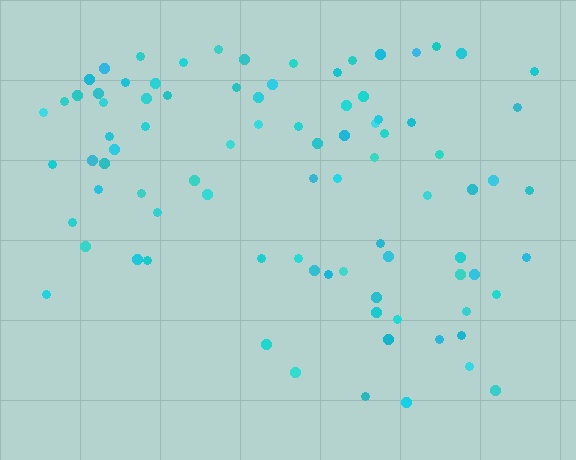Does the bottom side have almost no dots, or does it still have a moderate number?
Still a moderate number, just noticeably fewer than the top.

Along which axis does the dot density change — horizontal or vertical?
Vertical.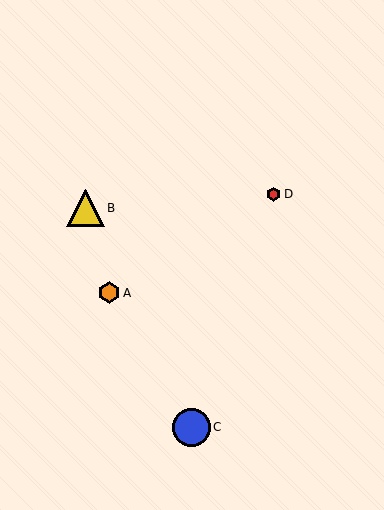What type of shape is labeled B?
Shape B is a yellow triangle.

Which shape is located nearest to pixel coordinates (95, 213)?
The yellow triangle (labeled B) at (85, 208) is nearest to that location.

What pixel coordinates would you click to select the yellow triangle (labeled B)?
Click at (85, 208) to select the yellow triangle B.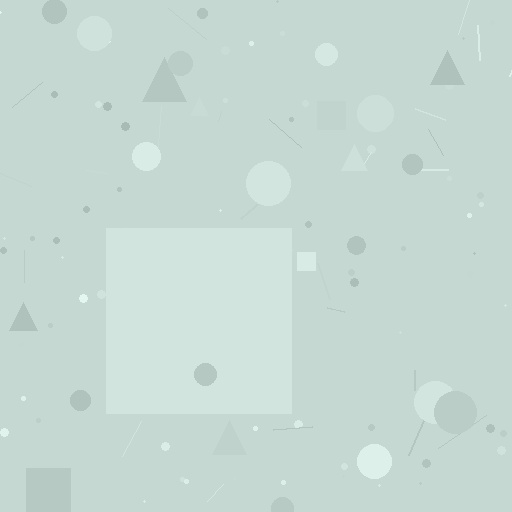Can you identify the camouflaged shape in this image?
The camouflaged shape is a square.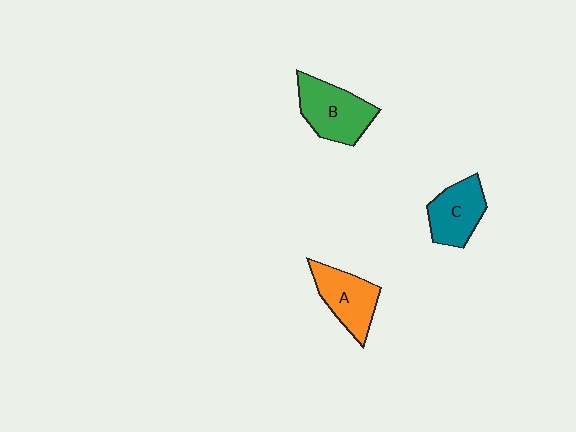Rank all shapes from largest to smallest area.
From largest to smallest: B (green), A (orange), C (teal).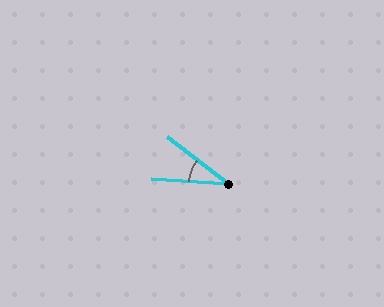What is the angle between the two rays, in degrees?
Approximately 33 degrees.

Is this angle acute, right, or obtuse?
It is acute.